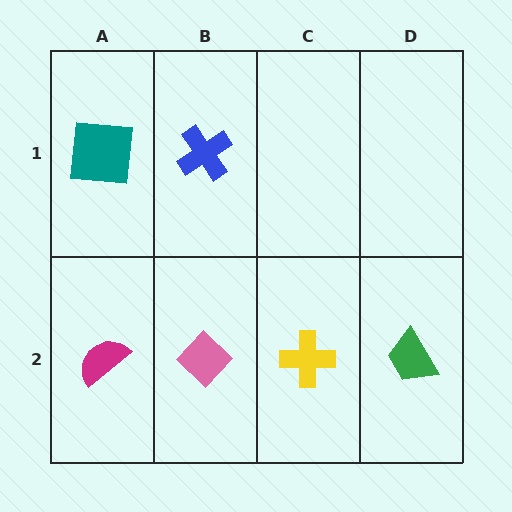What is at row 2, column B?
A pink diamond.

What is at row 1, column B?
A blue cross.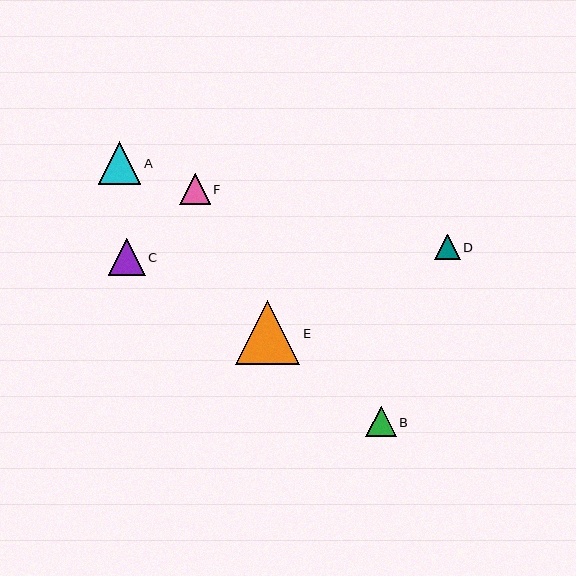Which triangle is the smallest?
Triangle D is the smallest with a size of approximately 25 pixels.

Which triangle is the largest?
Triangle E is the largest with a size of approximately 64 pixels.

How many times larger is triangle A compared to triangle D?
Triangle A is approximately 1.7 times the size of triangle D.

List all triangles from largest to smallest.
From largest to smallest: E, A, C, F, B, D.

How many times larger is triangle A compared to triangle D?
Triangle A is approximately 1.7 times the size of triangle D.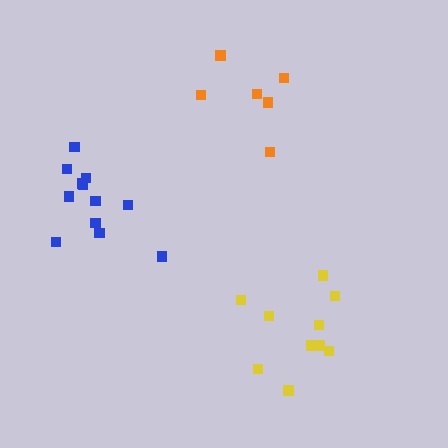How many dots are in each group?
Group 1: 12 dots, Group 2: 10 dots, Group 3: 6 dots (28 total).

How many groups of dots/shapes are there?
There are 3 groups.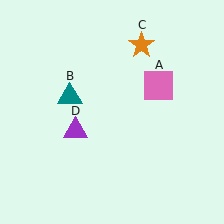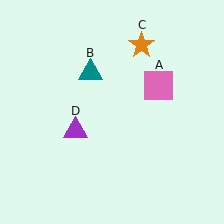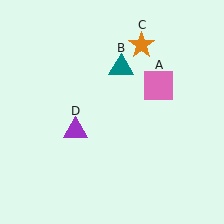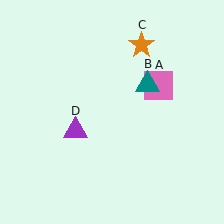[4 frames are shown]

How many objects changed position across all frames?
1 object changed position: teal triangle (object B).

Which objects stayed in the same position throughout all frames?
Pink square (object A) and orange star (object C) and purple triangle (object D) remained stationary.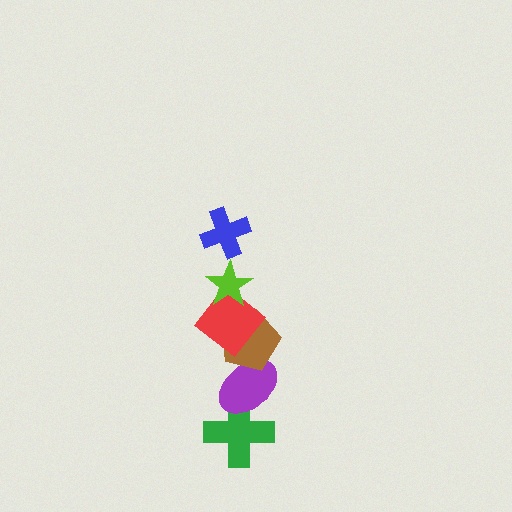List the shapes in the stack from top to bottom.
From top to bottom: the blue cross, the lime star, the red diamond, the brown pentagon, the purple ellipse, the green cross.